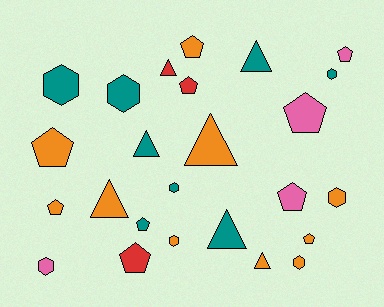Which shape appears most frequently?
Pentagon, with 10 objects.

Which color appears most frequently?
Orange, with 10 objects.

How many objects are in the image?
There are 25 objects.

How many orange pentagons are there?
There are 4 orange pentagons.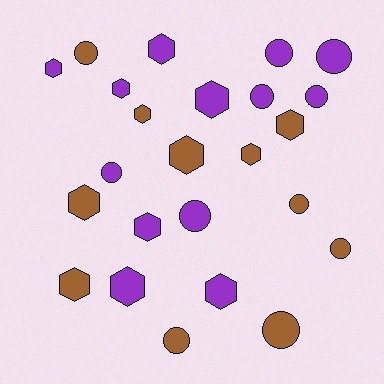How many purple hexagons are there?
There are 7 purple hexagons.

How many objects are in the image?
There are 24 objects.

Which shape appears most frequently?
Hexagon, with 13 objects.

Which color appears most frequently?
Purple, with 13 objects.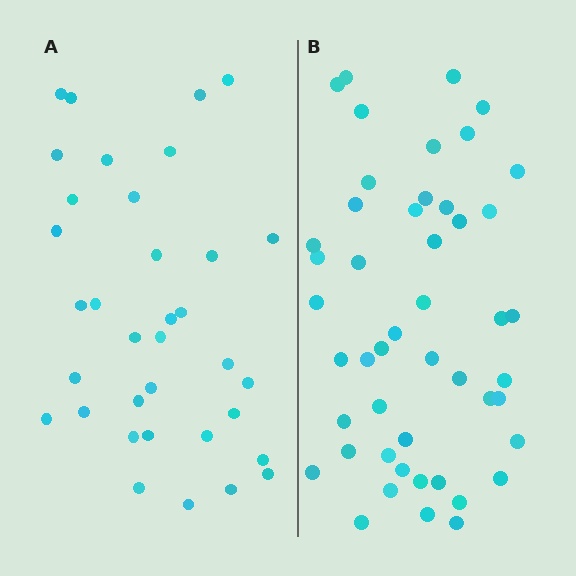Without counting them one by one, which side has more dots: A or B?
Region B (the right region) has more dots.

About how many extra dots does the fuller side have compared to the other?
Region B has approximately 15 more dots than region A.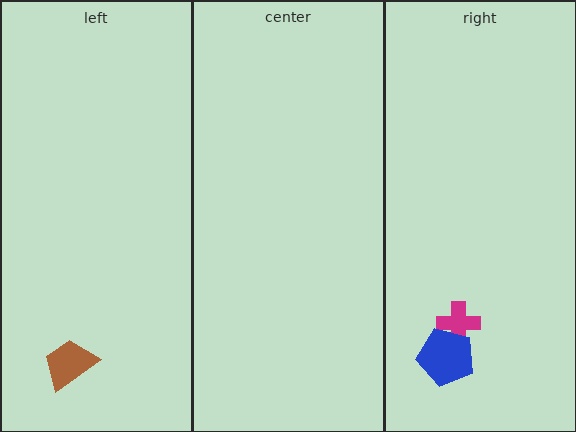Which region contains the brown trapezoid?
The left region.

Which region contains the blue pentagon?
The right region.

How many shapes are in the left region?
1.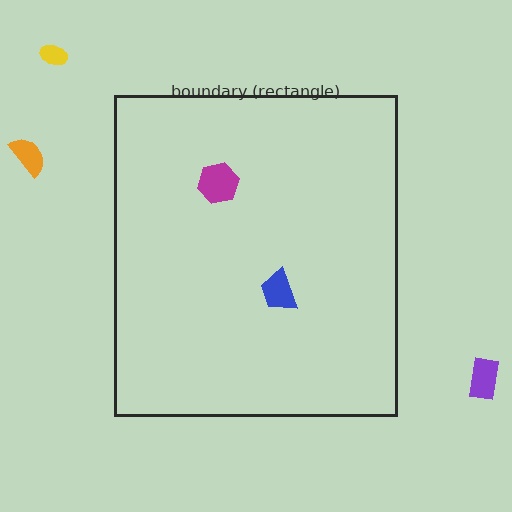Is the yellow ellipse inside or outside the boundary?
Outside.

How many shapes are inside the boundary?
2 inside, 3 outside.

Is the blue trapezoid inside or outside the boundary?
Inside.